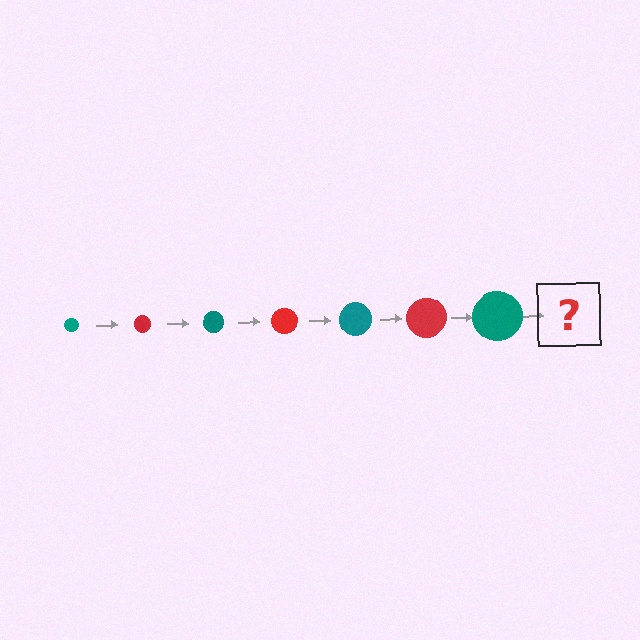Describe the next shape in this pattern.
It should be a red circle, larger than the previous one.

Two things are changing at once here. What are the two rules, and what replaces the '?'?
The two rules are that the circle grows larger each step and the color cycles through teal and red. The '?' should be a red circle, larger than the previous one.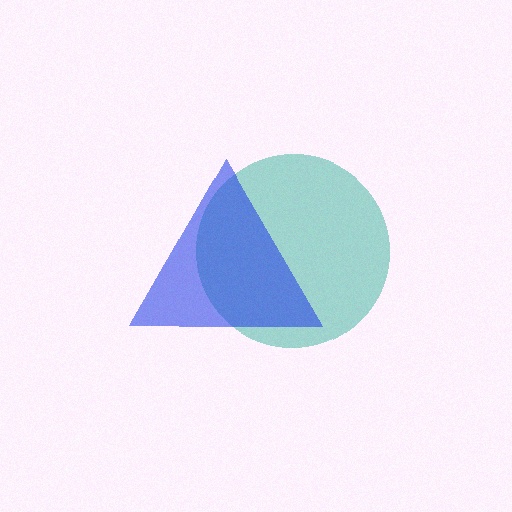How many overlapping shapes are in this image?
There are 2 overlapping shapes in the image.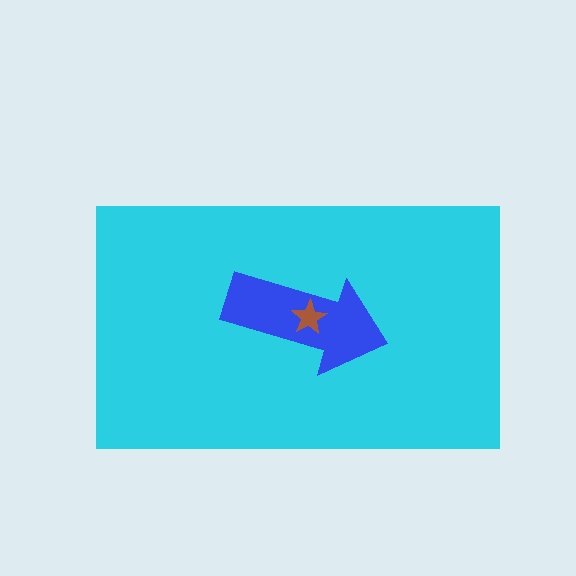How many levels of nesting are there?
3.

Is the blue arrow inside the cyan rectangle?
Yes.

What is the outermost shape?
The cyan rectangle.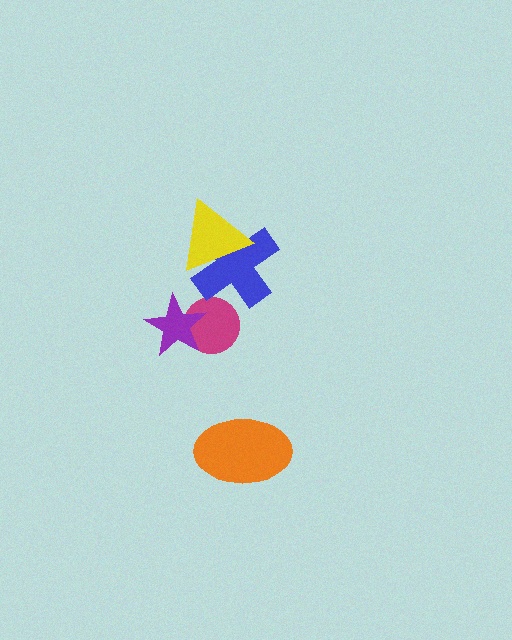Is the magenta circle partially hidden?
Yes, it is partially covered by another shape.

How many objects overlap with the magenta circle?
1 object overlaps with the magenta circle.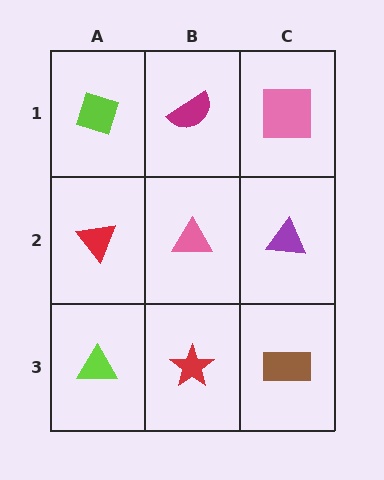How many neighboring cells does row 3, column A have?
2.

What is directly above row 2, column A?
A lime diamond.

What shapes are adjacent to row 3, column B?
A pink triangle (row 2, column B), a lime triangle (row 3, column A), a brown rectangle (row 3, column C).